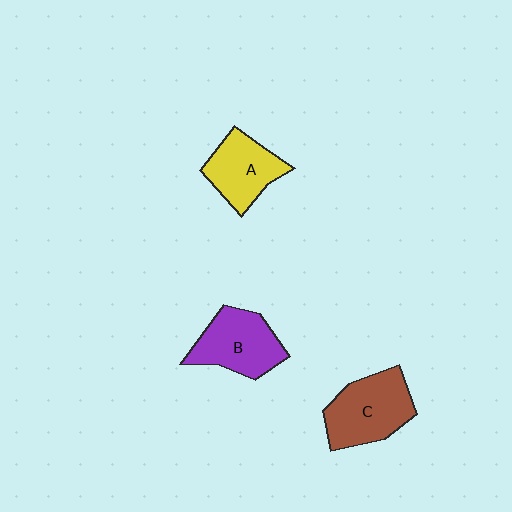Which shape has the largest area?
Shape C (brown).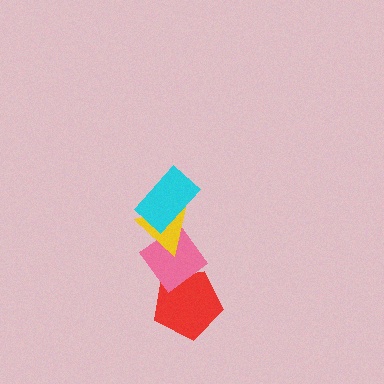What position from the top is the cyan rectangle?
The cyan rectangle is 1st from the top.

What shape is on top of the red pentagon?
The pink diamond is on top of the red pentagon.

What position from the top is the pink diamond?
The pink diamond is 3rd from the top.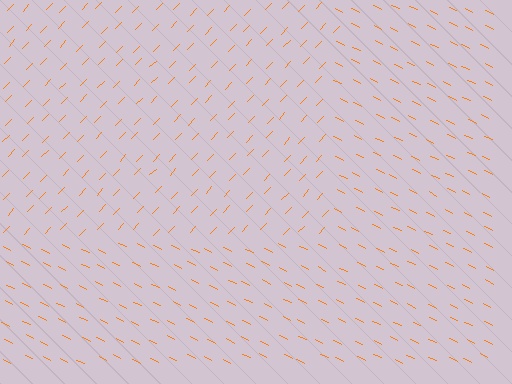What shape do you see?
I see a rectangle.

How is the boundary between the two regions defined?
The boundary is defined purely by a change in line orientation (approximately 73 degrees difference). All lines are the same color and thickness.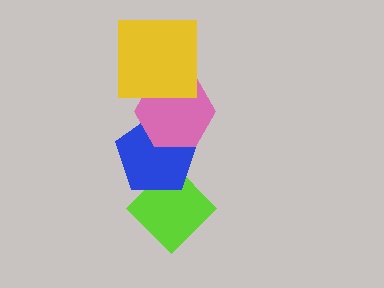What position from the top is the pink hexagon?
The pink hexagon is 2nd from the top.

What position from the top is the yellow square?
The yellow square is 1st from the top.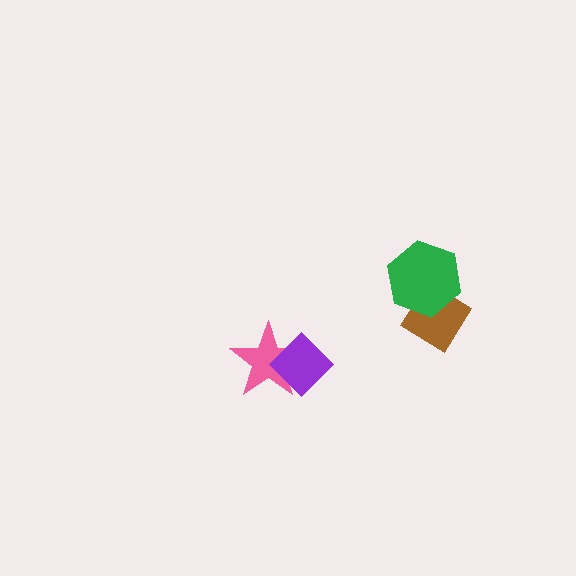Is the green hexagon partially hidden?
No, no other shape covers it.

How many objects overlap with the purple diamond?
1 object overlaps with the purple diamond.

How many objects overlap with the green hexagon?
1 object overlaps with the green hexagon.